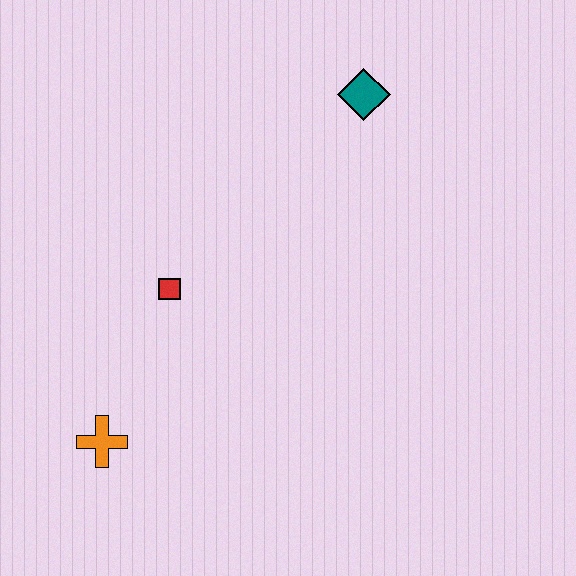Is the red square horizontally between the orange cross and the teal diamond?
Yes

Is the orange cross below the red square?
Yes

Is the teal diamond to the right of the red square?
Yes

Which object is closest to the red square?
The orange cross is closest to the red square.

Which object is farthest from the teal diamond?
The orange cross is farthest from the teal diamond.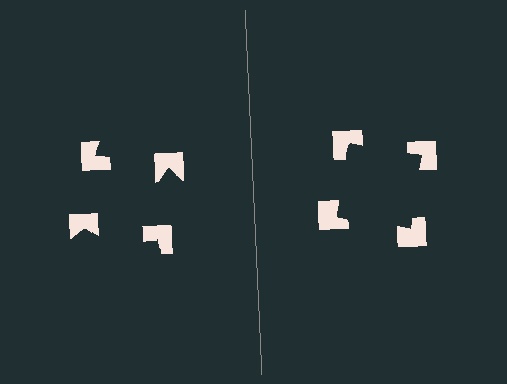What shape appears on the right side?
An illusory square.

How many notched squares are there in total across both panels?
8 — 4 on each side.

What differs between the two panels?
The notched squares are positioned identically on both sides; only the wedge orientations differ. On the right they align to a square; on the left they are misaligned.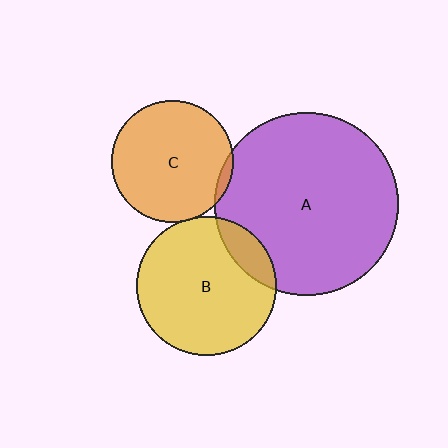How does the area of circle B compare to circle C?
Approximately 1.3 times.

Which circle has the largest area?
Circle A (purple).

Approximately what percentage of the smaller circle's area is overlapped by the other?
Approximately 15%.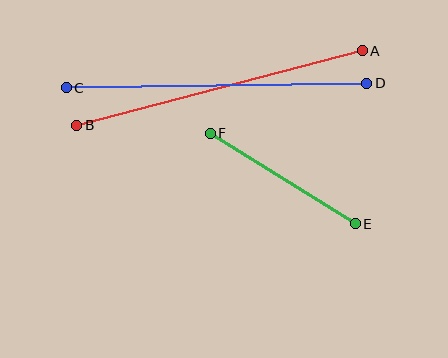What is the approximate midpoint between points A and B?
The midpoint is at approximately (219, 88) pixels.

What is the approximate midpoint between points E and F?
The midpoint is at approximately (283, 178) pixels.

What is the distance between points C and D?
The distance is approximately 300 pixels.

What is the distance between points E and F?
The distance is approximately 171 pixels.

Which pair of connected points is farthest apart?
Points C and D are farthest apart.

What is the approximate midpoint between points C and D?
The midpoint is at approximately (216, 86) pixels.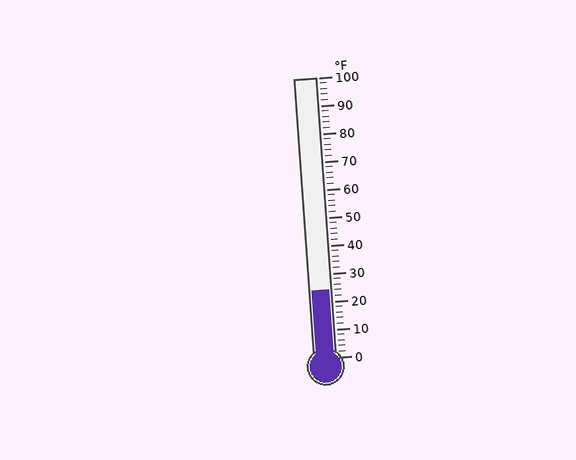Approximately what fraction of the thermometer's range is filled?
The thermometer is filled to approximately 25% of its range.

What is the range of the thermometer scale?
The thermometer scale ranges from 0°F to 100°F.